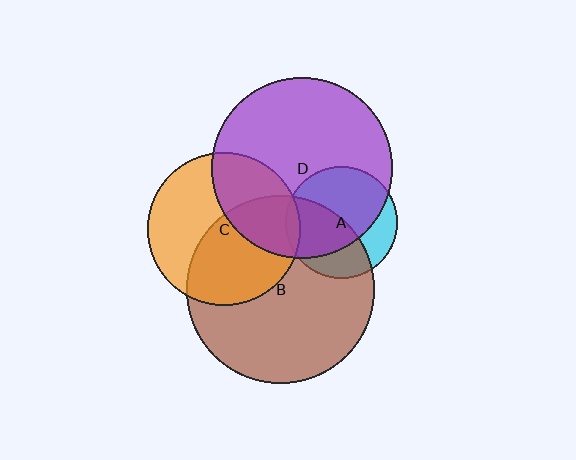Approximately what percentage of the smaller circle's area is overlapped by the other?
Approximately 50%.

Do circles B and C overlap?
Yes.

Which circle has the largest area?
Circle B (brown).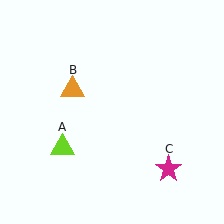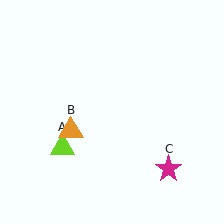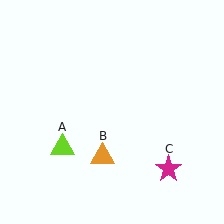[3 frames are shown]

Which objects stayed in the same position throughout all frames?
Lime triangle (object A) and magenta star (object C) remained stationary.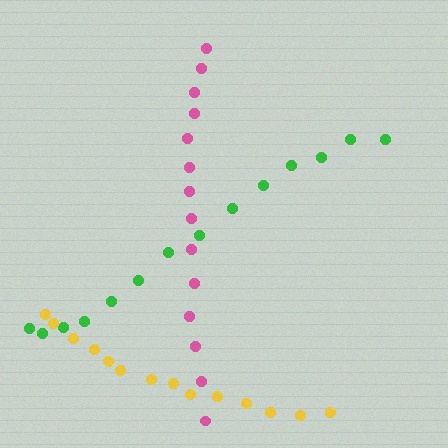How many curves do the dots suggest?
There are 3 distinct paths.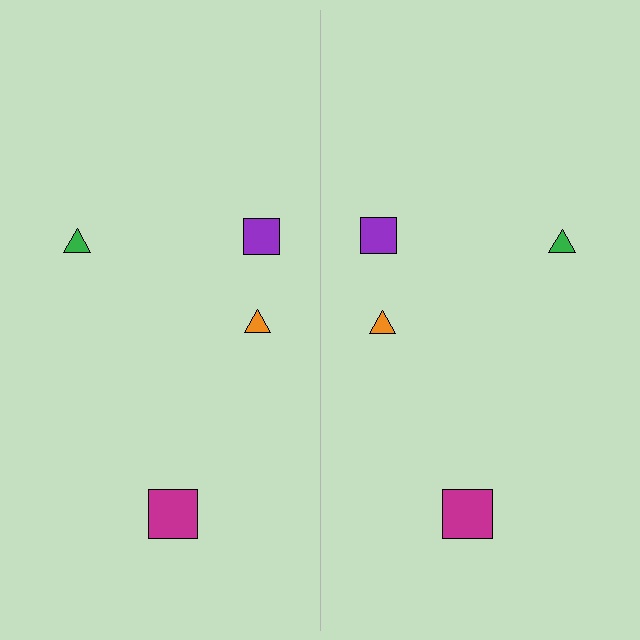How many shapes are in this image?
There are 8 shapes in this image.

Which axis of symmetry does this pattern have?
The pattern has a vertical axis of symmetry running through the center of the image.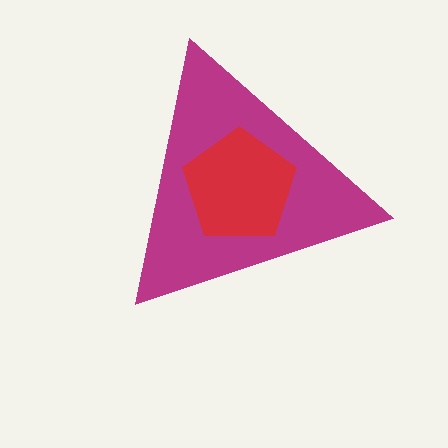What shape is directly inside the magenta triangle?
The red pentagon.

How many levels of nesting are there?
2.